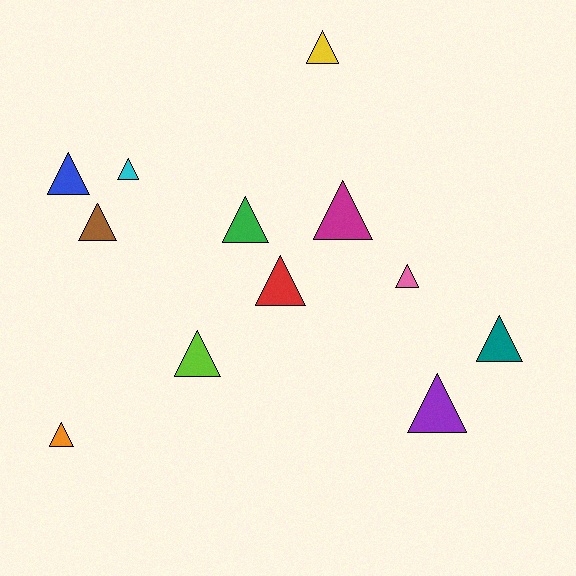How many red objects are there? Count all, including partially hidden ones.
There is 1 red object.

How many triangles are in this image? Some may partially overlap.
There are 12 triangles.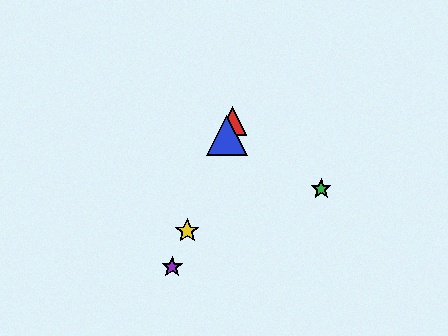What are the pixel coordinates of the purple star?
The purple star is at (172, 267).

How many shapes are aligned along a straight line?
4 shapes (the red triangle, the blue triangle, the yellow star, the purple star) are aligned along a straight line.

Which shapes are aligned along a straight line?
The red triangle, the blue triangle, the yellow star, the purple star are aligned along a straight line.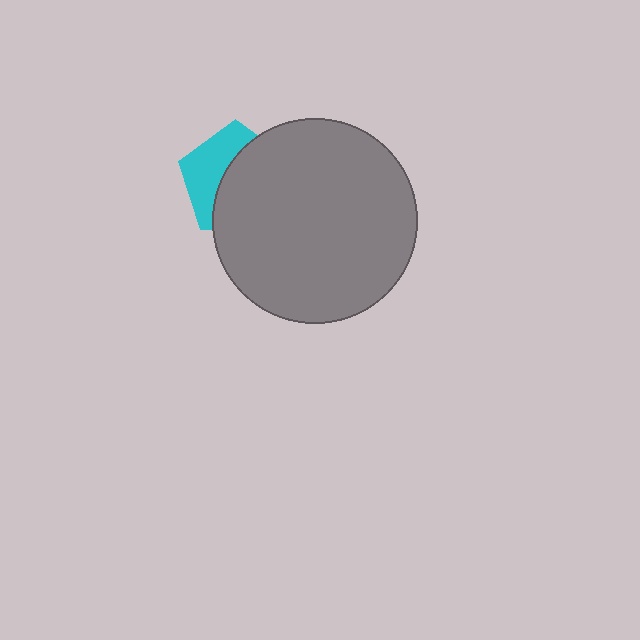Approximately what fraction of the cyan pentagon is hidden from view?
Roughly 60% of the cyan pentagon is hidden behind the gray circle.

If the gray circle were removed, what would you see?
You would see the complete cyan pentagon.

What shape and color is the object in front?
The object in front is a gray circle.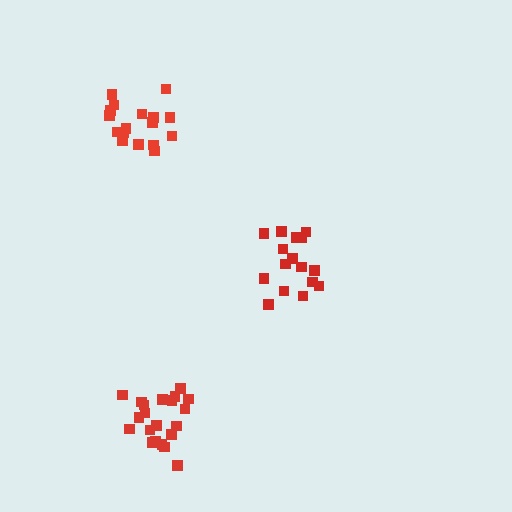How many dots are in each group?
Group 1: 16 dots, Group 2: 17 dots, Group 3: 21 dots (54 total).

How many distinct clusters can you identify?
There are 3 distinct clusters.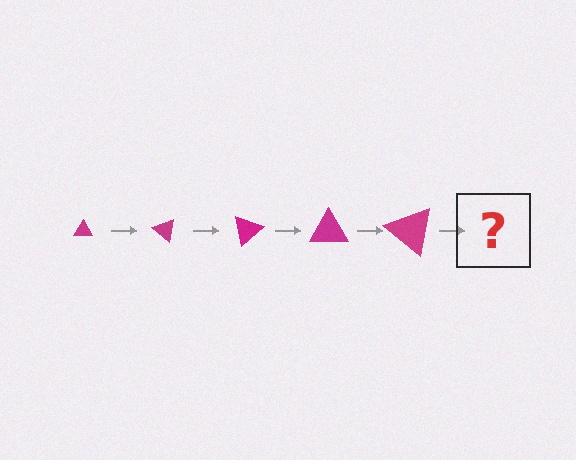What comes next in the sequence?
The next element should be a triangle, larger than the previous one and rotated 200 degrees from the start.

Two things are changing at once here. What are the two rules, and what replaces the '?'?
The two rules are that the triangle grows larger each step and it rotates 40 degrees each step. The '?' should be a triangle, larger than the previous one and rotated 200 degrees from the start.